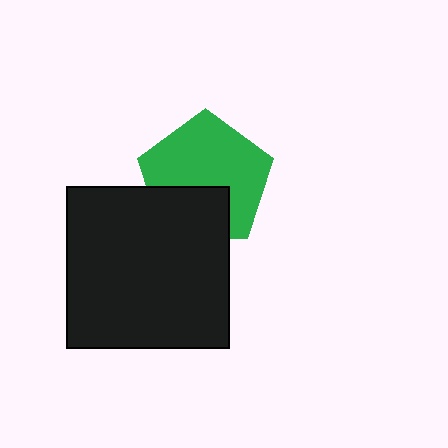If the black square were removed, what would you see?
You would see the complete green pentagon.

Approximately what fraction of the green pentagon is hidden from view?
Roughly 33% of the green pentagon is hidden behind the black square.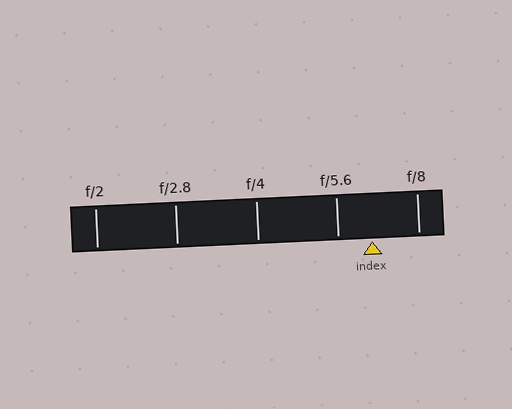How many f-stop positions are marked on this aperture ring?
There are 5 f-stop positions marked.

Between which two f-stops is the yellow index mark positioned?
The index mark is between f/5.6 and f/8.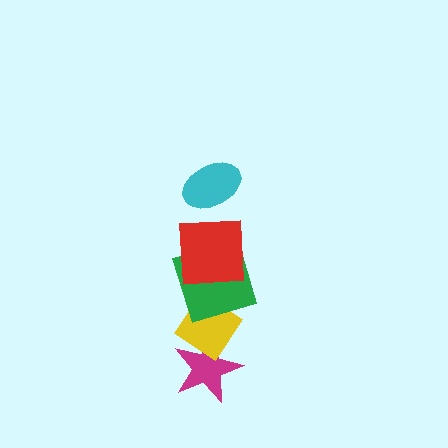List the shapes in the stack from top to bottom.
From top to bottom: the cyan ellipse, the red square, the green square, the yellow diamond, the magenta star.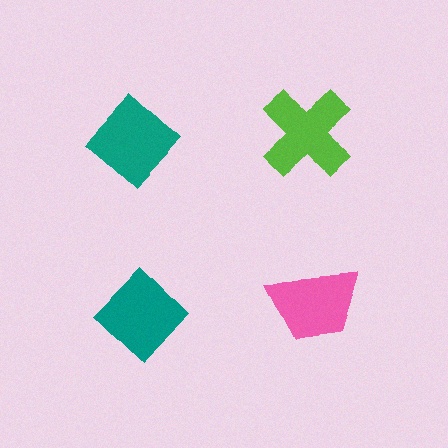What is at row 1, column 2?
A lime cross.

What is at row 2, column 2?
A pink trapezoid.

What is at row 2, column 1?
A teal diamond.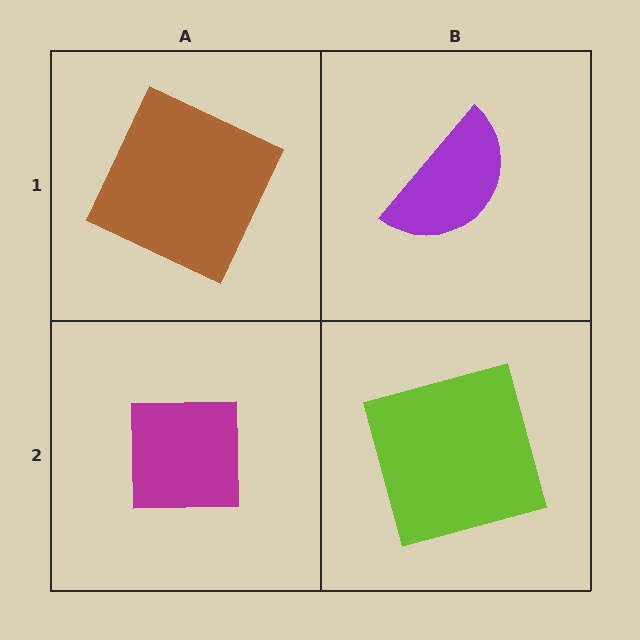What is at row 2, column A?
A magenta square.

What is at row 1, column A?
A brown square.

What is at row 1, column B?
A purple semicircle.